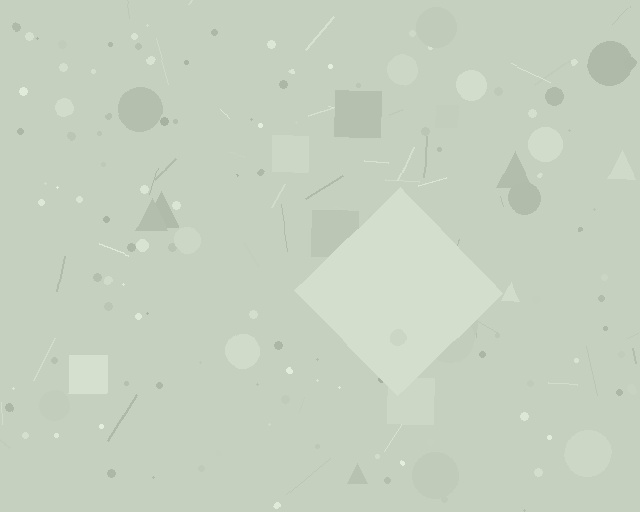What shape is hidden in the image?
A diamond is hidden in the image.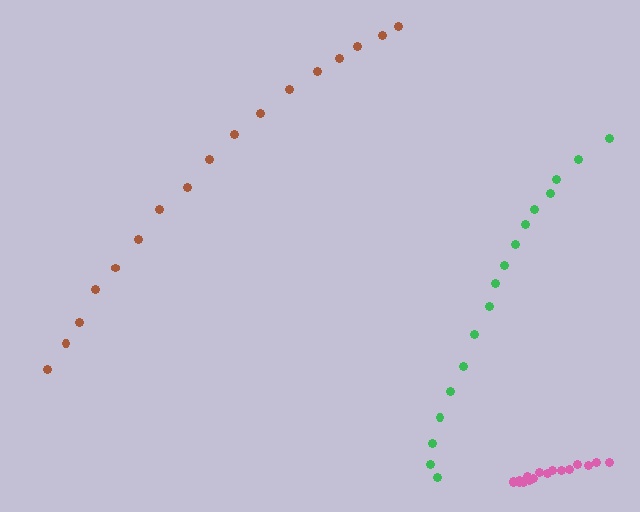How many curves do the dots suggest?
There are 3 distinct paths.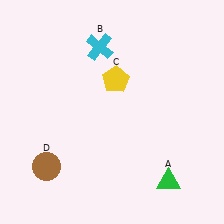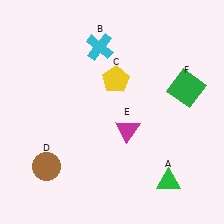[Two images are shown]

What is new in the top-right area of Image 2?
A green square (F) was added in the top-right area of Image 2.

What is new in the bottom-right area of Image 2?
A magenta triangle (E) was added in the bottom-right area of Image 2.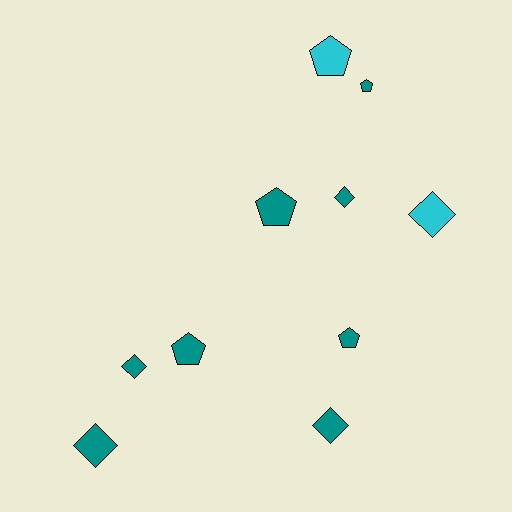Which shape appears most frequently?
Diamond, with 5 objects.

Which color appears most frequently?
Teal, with 8 objects.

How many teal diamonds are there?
There are 4 teal diamonds.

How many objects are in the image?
There are 10 objects.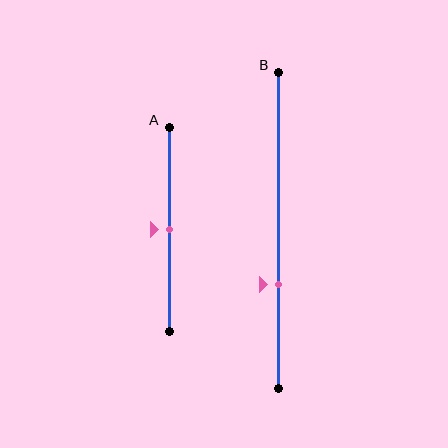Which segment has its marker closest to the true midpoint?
Segment A has its marker closest to the true midpoint.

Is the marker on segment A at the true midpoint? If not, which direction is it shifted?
Yes, the marker on segment A is at the true midpoint.